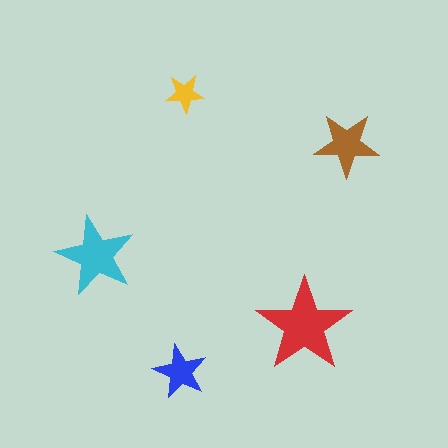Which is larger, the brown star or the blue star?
The brown one.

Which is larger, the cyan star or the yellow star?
The cyan one.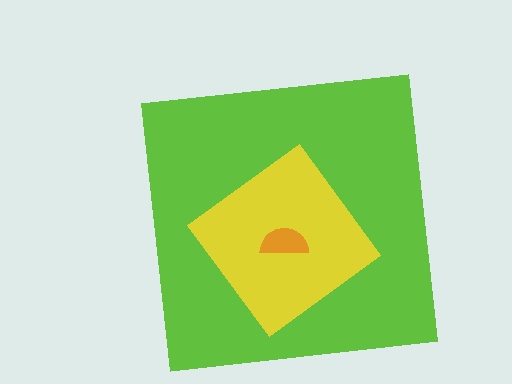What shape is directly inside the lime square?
The yellow diamond.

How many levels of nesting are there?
3.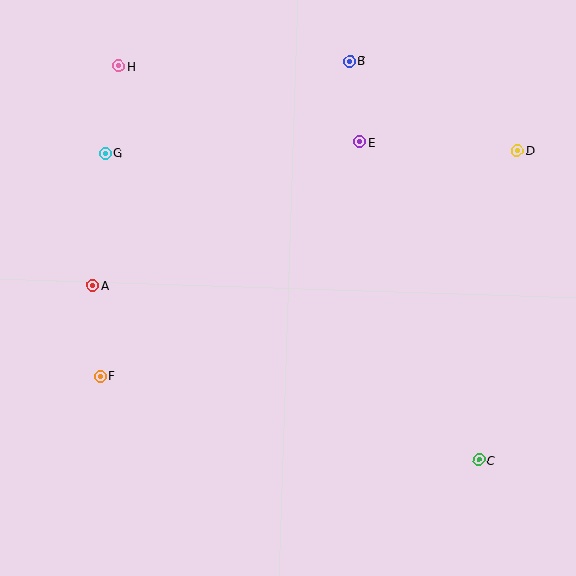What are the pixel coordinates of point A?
Point A is at (93, 285).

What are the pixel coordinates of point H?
Point H is at (119, 66).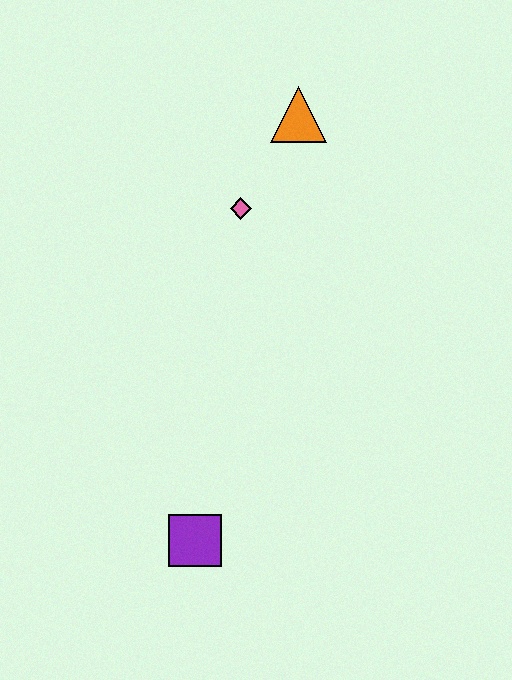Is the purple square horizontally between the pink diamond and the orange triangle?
No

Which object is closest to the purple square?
The pink diamond is closest to the purple square.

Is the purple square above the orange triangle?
No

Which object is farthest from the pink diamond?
The purple square is farthest from the pink diamond.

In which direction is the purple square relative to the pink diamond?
The purple square is below the pink diamond.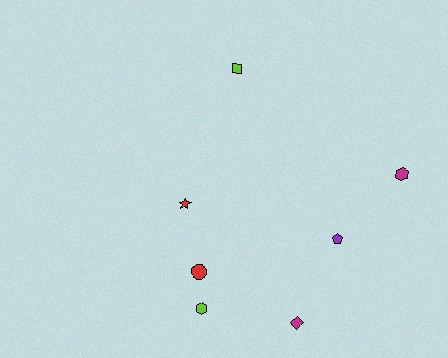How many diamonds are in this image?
There is 1 diamond.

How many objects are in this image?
There are 7 objects.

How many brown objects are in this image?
There are no brown objects.